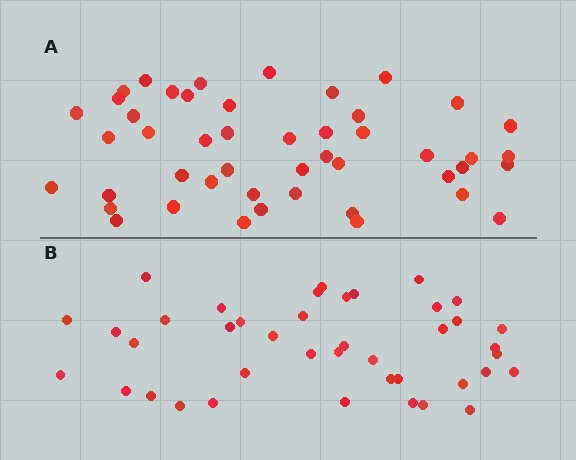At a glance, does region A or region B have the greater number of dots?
Region A (the top region) has more dots.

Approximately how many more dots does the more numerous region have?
Region A has about 6 more dots than region B.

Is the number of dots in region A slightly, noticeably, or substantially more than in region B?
Region A has only slightly more — the two regions are fairly close. The ratio is roughly 1.1 to 1.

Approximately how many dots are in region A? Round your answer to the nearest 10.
About 50 dots. (The exact count is 47, which rounds to 50.)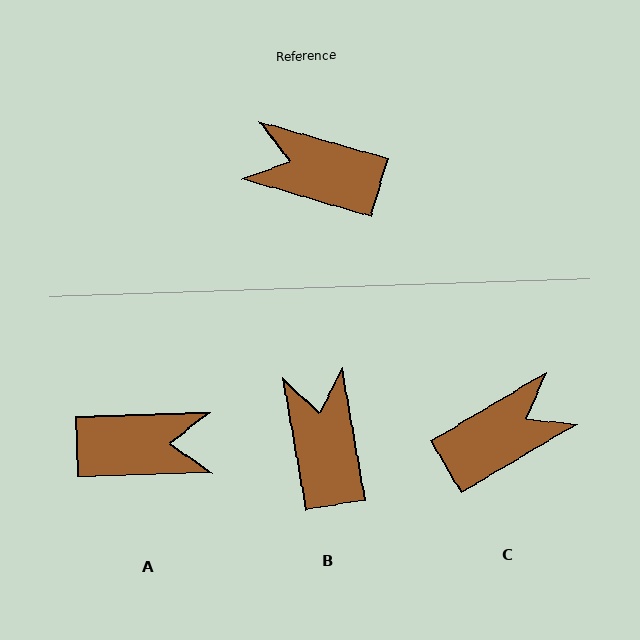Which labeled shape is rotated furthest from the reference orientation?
A, about 162 degrees away.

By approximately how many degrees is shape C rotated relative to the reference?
Approximately 133 degrees clockwise.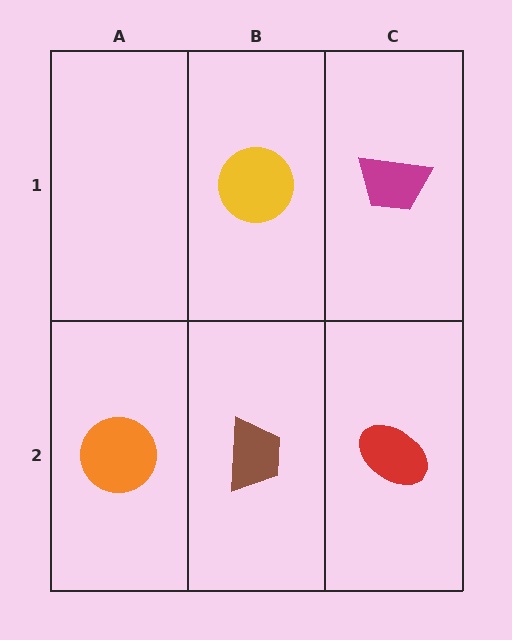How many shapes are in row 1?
2 shapes.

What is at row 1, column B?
A yellow circle.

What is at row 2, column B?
A brown trapezoid.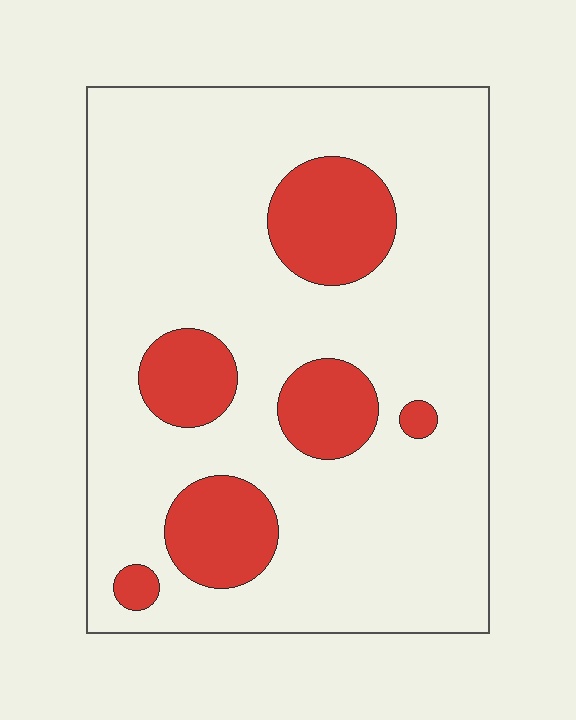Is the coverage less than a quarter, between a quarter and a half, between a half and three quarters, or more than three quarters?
Less than a quarter.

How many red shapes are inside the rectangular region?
6.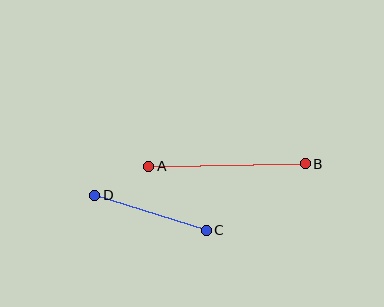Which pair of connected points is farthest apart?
Points A and B are farthest apart.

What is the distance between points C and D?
The distance is approximately 117 pixels.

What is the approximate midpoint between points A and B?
The midpoint is at approximately (227, 165) pixels.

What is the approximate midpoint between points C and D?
The midpoint is at approximately (151, 213) pixels.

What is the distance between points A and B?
The distance is approximately 156 pixels.